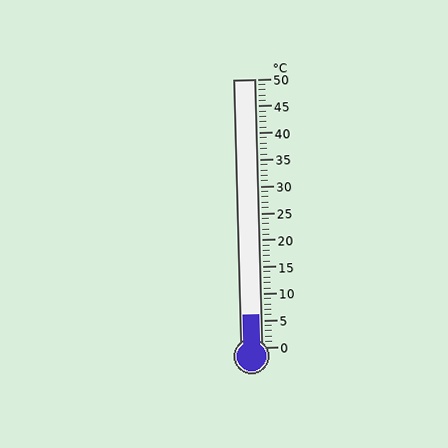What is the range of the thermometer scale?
The thermometer scale ranges from 0°C to 50°C.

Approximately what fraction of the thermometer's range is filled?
The thermometer is filled to approximately 10% of its range.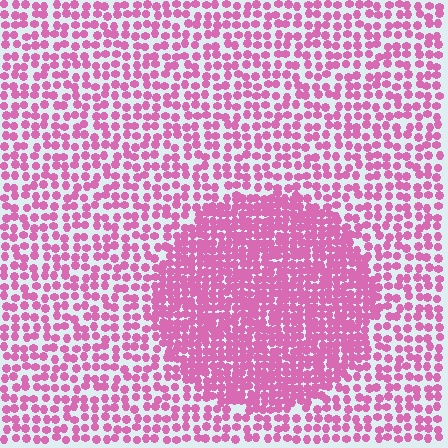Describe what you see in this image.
The image contains small pink elements arranged at two different densities. A circle-shaped region is visible where the elements are more densely packed than the surrounding area.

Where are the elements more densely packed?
The elements are more densely packed inside the circle boundary.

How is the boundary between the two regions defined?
The boundary is defined by a change in element density (approximately 1.9x ratio). All elements are the same color, size, and shape.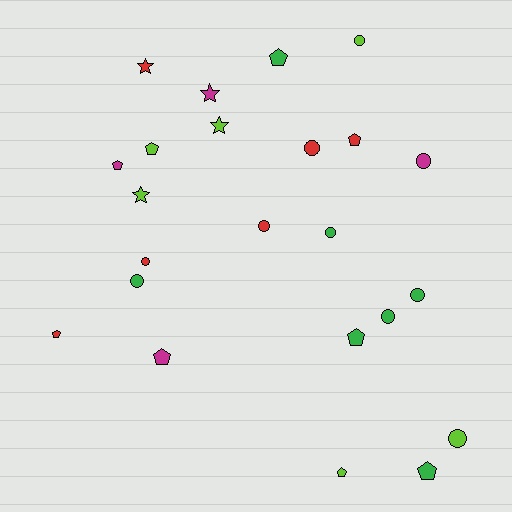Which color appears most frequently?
Green, with 7 objects.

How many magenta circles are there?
There is 1 magenta circle.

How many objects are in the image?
There are 23 objects.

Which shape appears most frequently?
Circle, with 10 objects.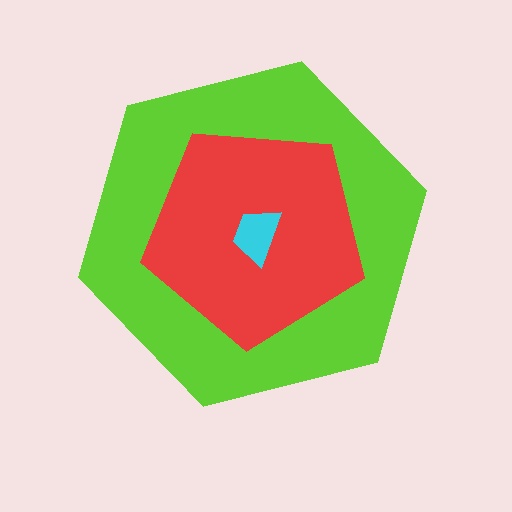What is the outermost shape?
The lime hexagon.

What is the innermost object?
The cyan trapezoid.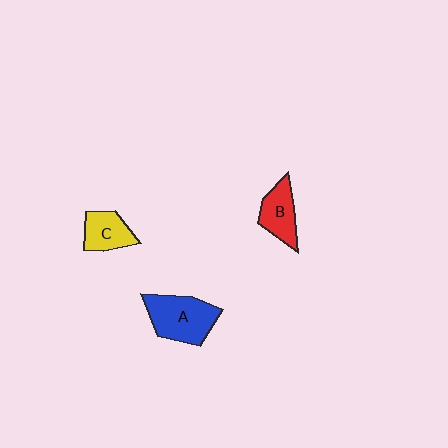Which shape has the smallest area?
Shape C (yellow).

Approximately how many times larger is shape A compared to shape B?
Approximately 1.5 times.